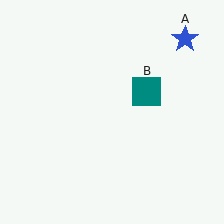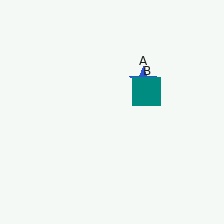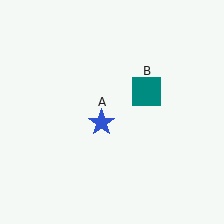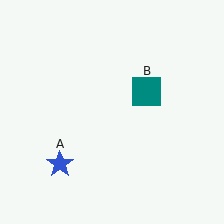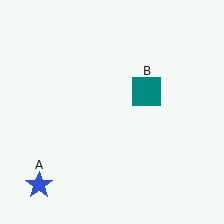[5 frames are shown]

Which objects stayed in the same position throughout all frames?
Teal square (object B) remained stationary.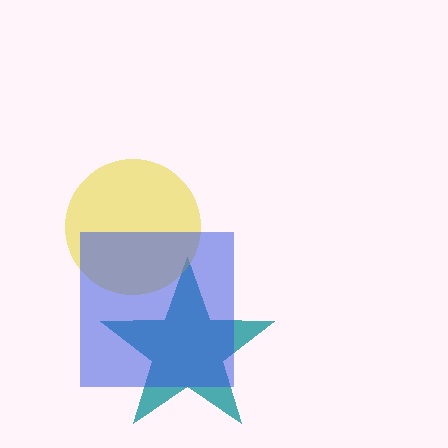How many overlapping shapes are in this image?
There are 3 overlapping shapes in the image.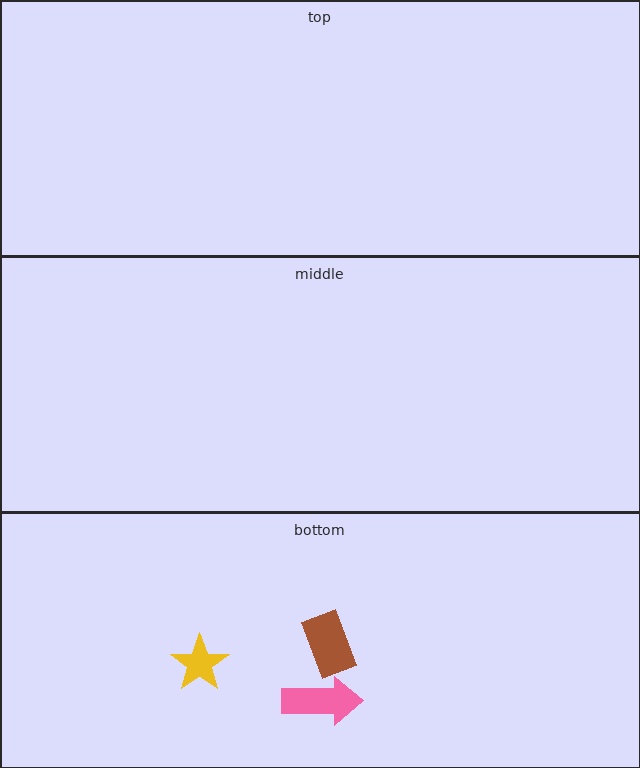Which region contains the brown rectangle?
The bottom region.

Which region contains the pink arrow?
The bottom region.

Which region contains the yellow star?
The bottom region.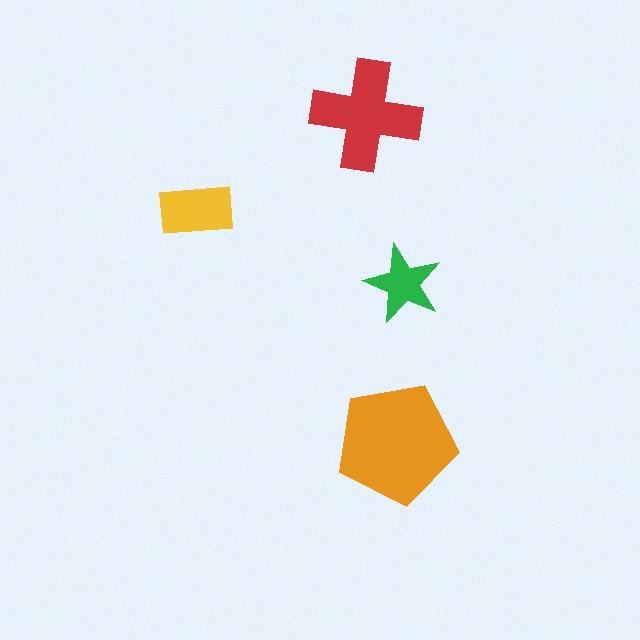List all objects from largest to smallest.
The orange pentagon, the red cross, the yellow rectangle, the green star.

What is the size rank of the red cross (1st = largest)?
2nd.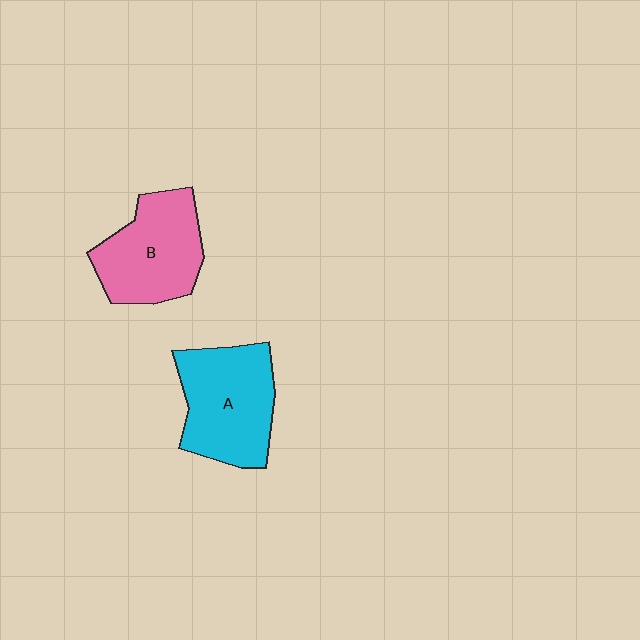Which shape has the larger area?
Shape A (cyan).